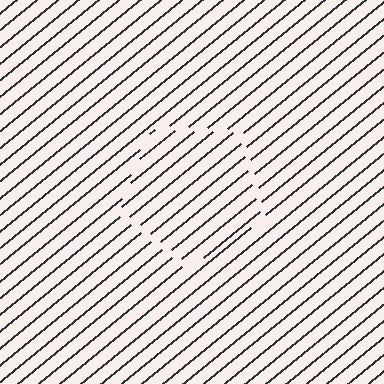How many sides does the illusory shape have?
5 sides — the line-ends trace a pentagon.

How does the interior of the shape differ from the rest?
The interior of the shape contains the same grating, shifted by half a period — the contour is defined by the phase discontinuity where line-ends from the inner and outer gratings abut.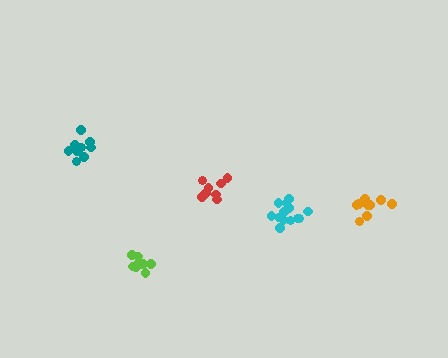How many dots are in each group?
Group 1: 8 dots, Group 2: 13 dots, Group 3: 10 dots, Group 4: 10 dots, Group 5: 8 dots (49 total).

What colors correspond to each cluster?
The clusters are colored: red, cyan, teal, orange, lime.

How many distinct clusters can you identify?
There are 5 distinct clusters.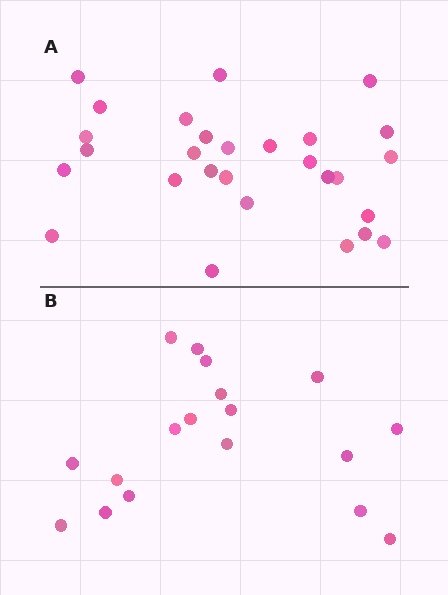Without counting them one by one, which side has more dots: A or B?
Region A (the top region) has more dots.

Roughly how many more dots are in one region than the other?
Region A has roughly 10 or so more dots than region B.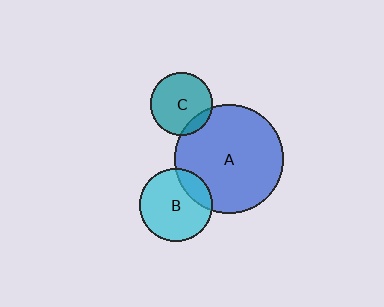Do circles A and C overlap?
Yes.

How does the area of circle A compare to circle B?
Approximately 2.2 times.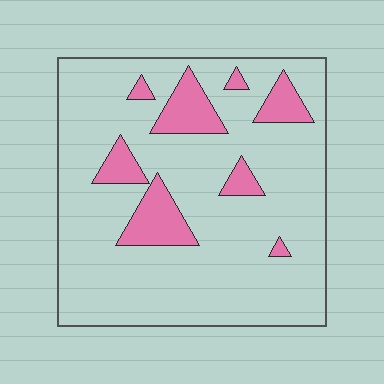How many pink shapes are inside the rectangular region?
8.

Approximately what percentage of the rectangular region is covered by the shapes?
Approximately 15%.